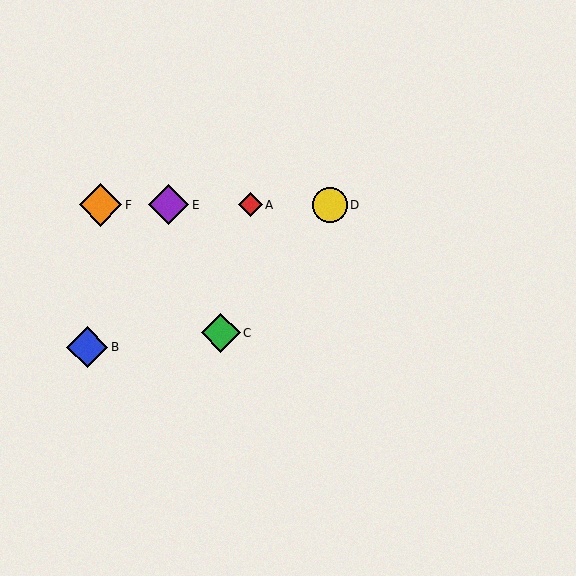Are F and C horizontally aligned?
No, F is at y≈205 and C is at y≈333.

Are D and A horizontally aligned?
Yes, both are at y≈205.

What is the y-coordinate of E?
Object E is at y≈205.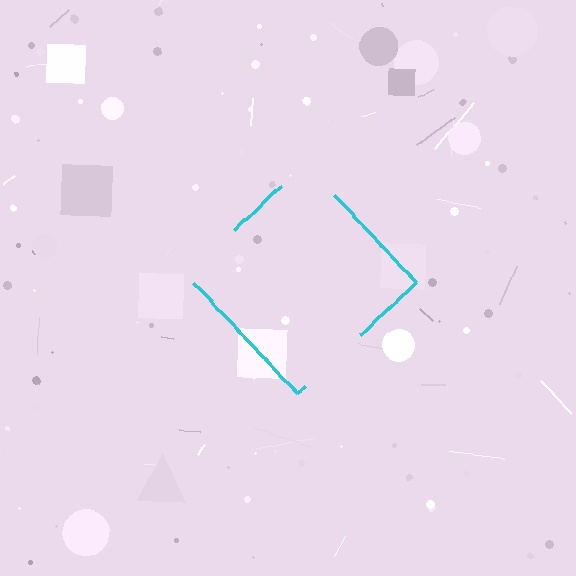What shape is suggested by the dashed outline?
The dashed outline suggests a diamond.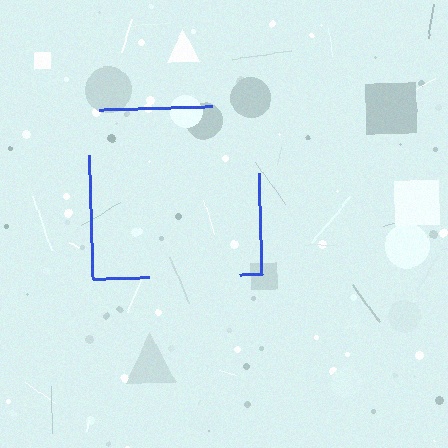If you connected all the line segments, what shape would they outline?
They would outline a square.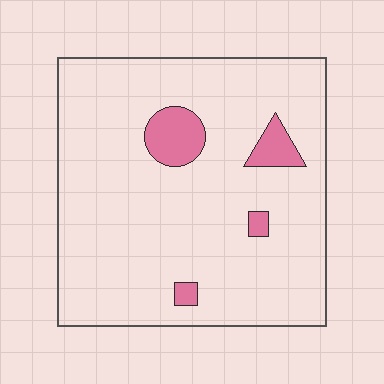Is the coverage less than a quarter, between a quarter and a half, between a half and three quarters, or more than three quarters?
Less than a quarter.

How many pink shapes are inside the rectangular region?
4.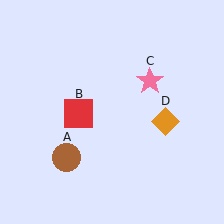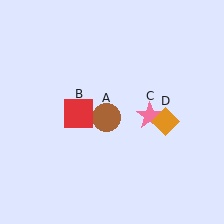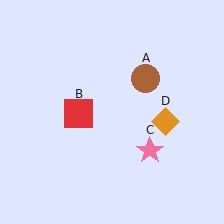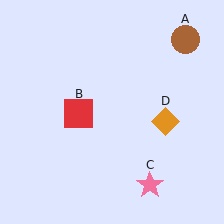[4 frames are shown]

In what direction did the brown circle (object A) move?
The brown circle (object A) moved up and to the right.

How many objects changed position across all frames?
2 objects changed position: brown circle (object A), pink star (object C).